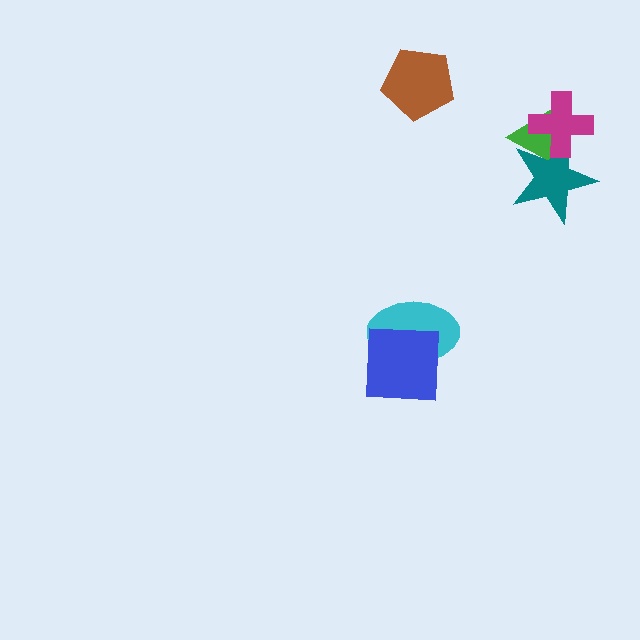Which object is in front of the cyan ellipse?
The blue square is in front of the cyan ellipse.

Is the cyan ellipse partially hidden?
Yes, it is partially covered by another shape.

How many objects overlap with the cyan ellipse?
1 object overlaps with the cyan ellipse.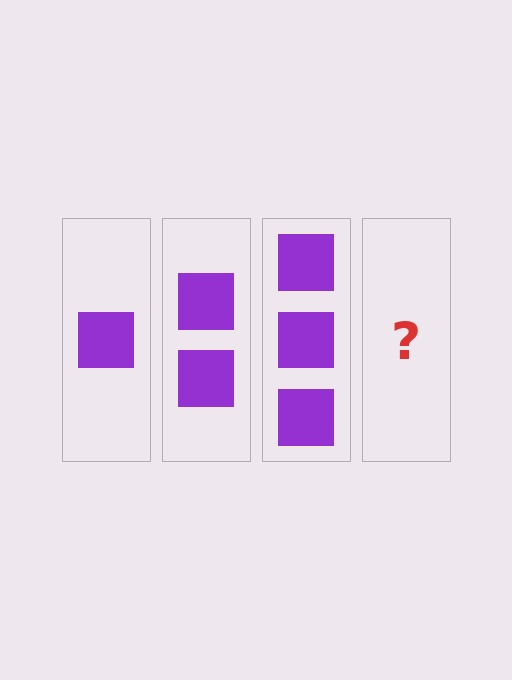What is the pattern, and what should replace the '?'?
The pattern is that each step adds one more square. The '?' should be 4 squares.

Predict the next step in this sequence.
The next step is 4 squares.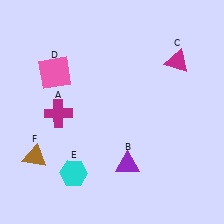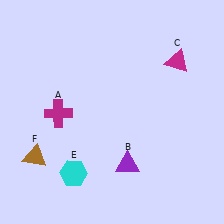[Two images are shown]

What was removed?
The pink square (D) was removed in Image 2.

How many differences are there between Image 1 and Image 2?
There is 1 difference between the two images.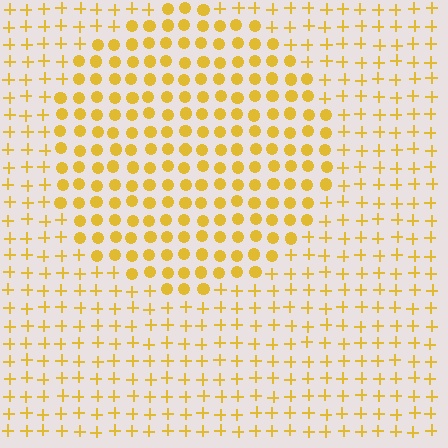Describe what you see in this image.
The image is filled with small yellow elements arranged in a uniform grid. A circle-shaped region contains circles, while the surrounding area contains plus signs. The boundary is defined purely by the change in element shape.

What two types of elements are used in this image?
The image uses circles inside the circle region and plus signs outside it.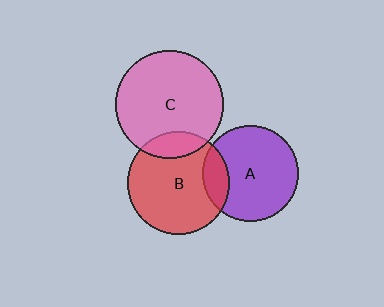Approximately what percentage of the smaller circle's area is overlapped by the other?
Approximately 20%.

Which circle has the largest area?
Circle C (pink).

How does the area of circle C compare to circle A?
Approximately 1.3 times.